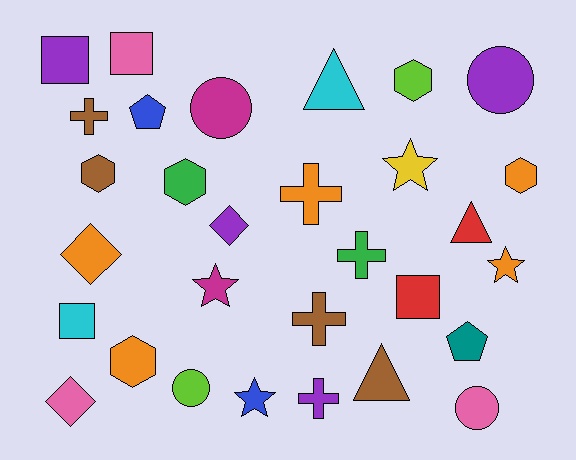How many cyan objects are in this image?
There are 2 cyan objects.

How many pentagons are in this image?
There are 2 pentagons.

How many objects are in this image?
There are 30 objects.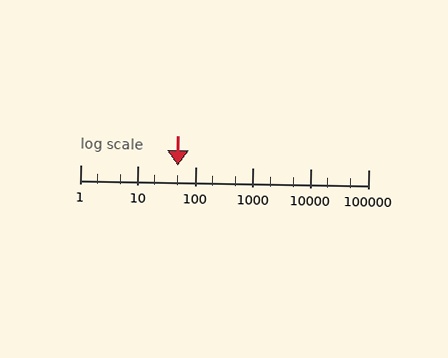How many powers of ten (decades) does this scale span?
The scale spans 5 decades, from 1 to 100000.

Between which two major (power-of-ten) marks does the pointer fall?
The pointer is between 10 and 100.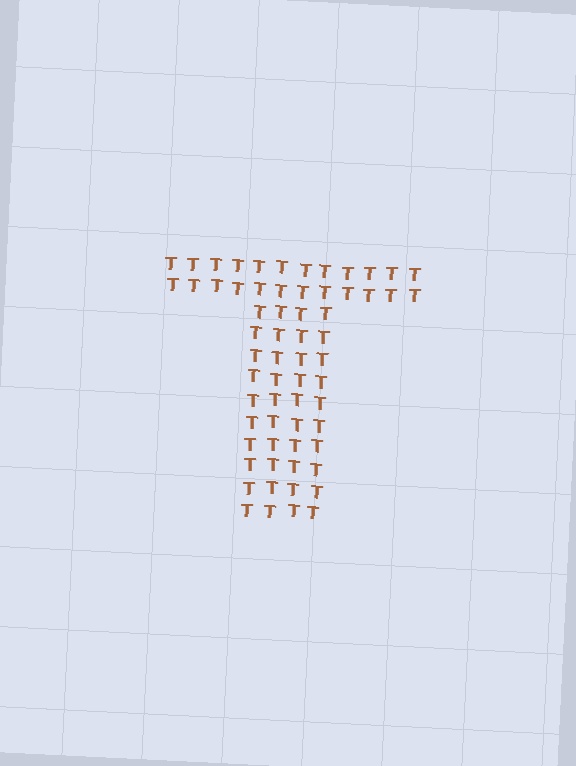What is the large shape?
The large shape is the letter T.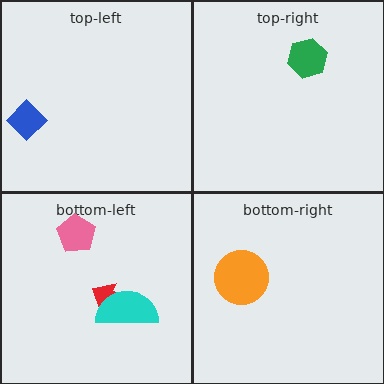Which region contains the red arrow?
The bottom-left region.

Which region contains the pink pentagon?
The bottom-left region.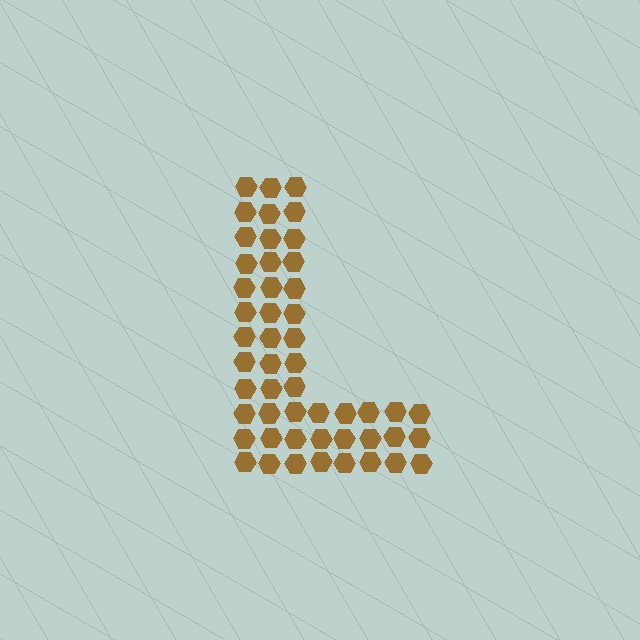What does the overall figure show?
The overall figure shows the letter L.